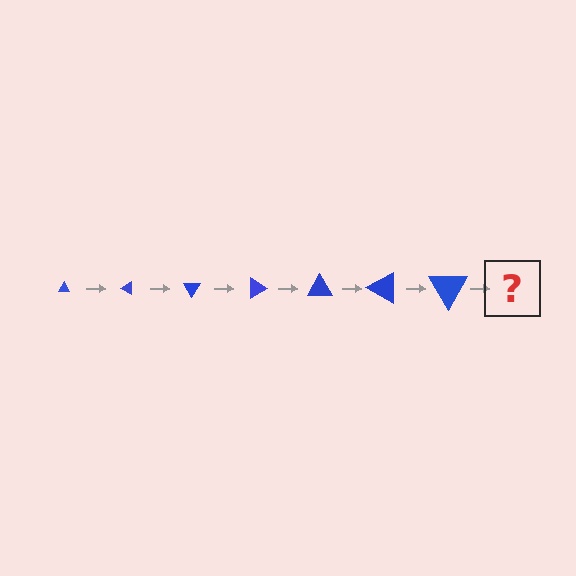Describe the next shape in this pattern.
It should be a triangle, larger than the previous one and rotated 210 degrees from the start.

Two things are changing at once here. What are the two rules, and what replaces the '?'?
The two rules are that the triangle grows larger each step and it rotates 30 degrees each step. The '?' should be a triangle, larger than the previous one and rotated 210 degrees from the start.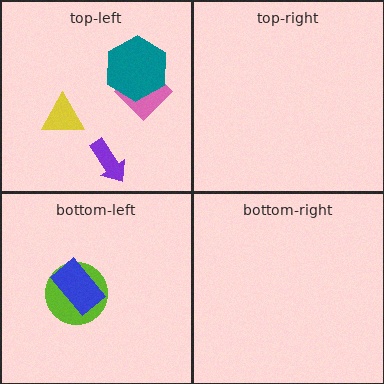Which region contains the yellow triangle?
The top-left region.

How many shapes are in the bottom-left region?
2.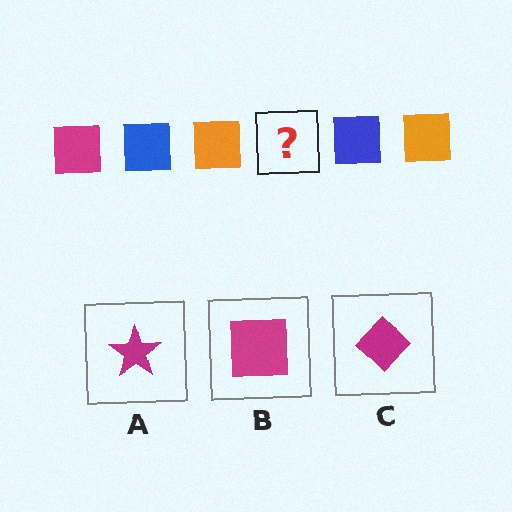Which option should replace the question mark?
Option B.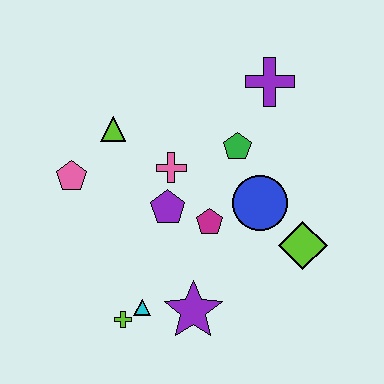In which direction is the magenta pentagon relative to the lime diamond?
The magenta pentagon is to the left of the lime diamond.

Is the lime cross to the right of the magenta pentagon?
No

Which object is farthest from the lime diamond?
The pink pentagon is farthest from the lime diamond.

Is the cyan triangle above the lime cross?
Yes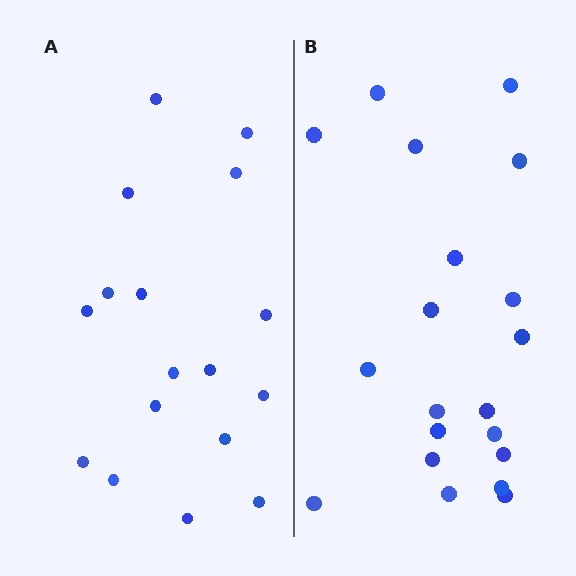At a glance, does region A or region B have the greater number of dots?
Region B (the right region) has more dots.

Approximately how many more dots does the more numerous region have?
Region B has just a few more — roughly 2 or 3 more dots than region A.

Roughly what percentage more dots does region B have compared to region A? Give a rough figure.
About 20% more.